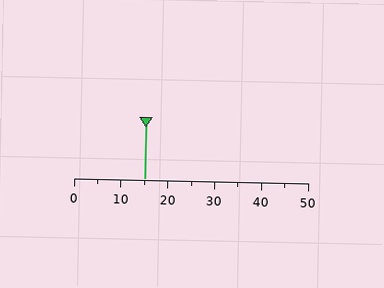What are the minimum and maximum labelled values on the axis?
The axis runs from 0 to 50.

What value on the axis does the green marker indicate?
The marker indicates approximately 15.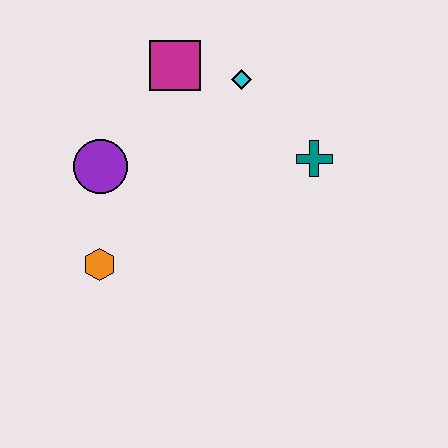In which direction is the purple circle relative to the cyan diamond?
The purple circle is to the left of the cyan diamond.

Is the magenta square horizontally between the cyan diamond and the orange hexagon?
Yes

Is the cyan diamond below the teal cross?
No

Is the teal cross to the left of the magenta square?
No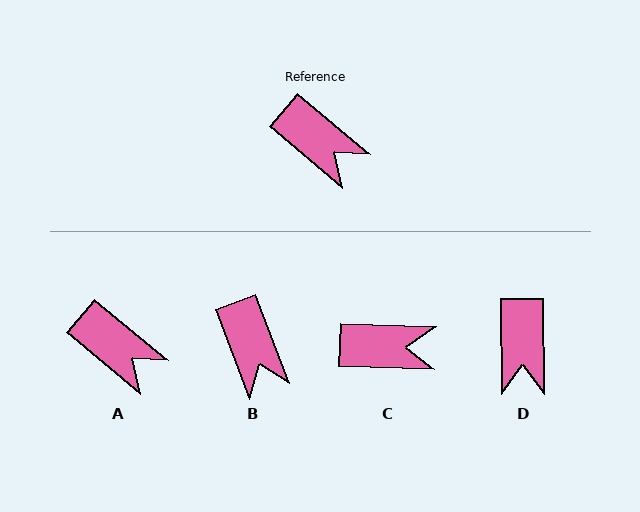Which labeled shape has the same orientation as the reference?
A.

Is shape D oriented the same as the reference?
No, it is off by about 50 degrees.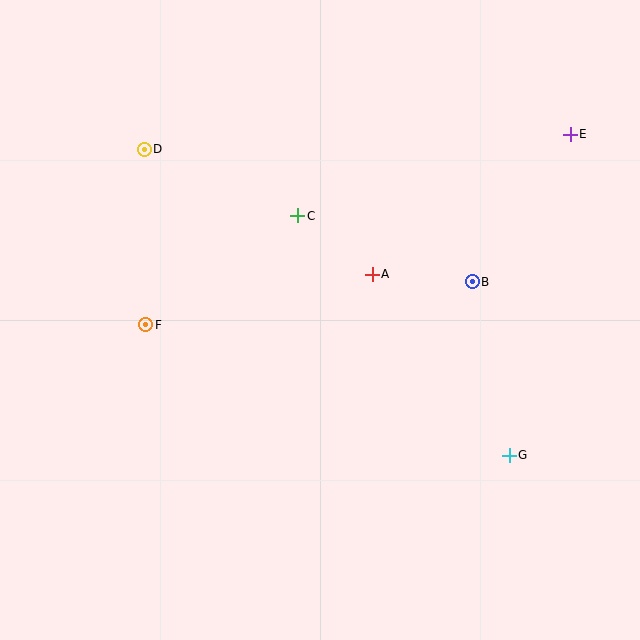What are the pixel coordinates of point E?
Point E is at (570, 134).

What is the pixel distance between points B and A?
The distance between B and A is 100 pixels.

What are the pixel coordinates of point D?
Point D is at (144, 149).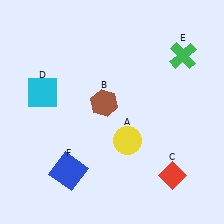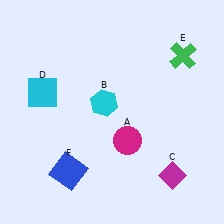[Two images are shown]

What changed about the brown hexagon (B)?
In Image 1, B is brown. In Image 2, it changed to cyan.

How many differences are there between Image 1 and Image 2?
There are 3 differences between the two images.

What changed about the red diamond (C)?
In Image 1, C is red. In Image 2, it changed to magenta.